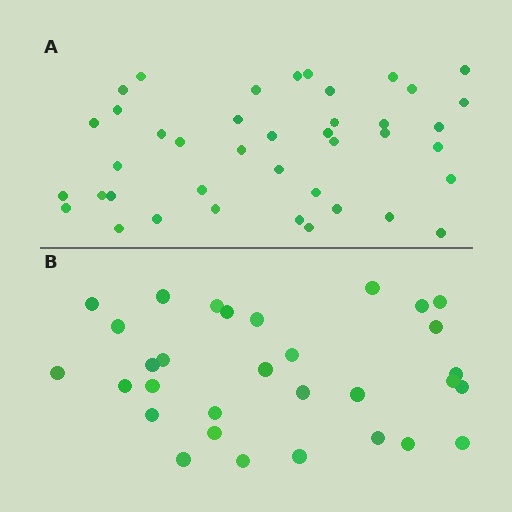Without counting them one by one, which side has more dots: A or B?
Region A (the top region) has more dots.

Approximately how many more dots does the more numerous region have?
Region A has roughly 10 or so more dots than region B.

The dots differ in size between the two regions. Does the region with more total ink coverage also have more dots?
No. Region B has more total ink coverage because its dots are larger, but region A actually contains more individual dots. Total area can be misleading — the number of items is what matters here.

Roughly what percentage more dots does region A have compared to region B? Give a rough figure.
About 30% more.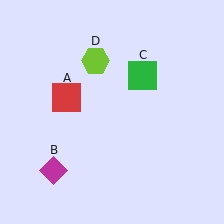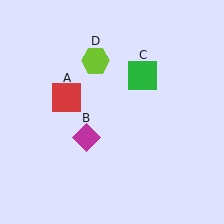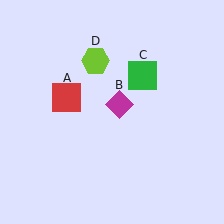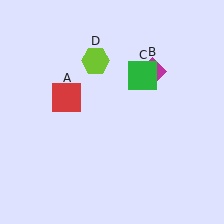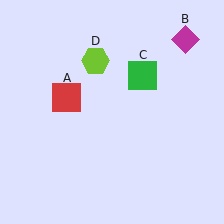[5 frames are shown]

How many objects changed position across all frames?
1 object changed position: magenta diamond (object B).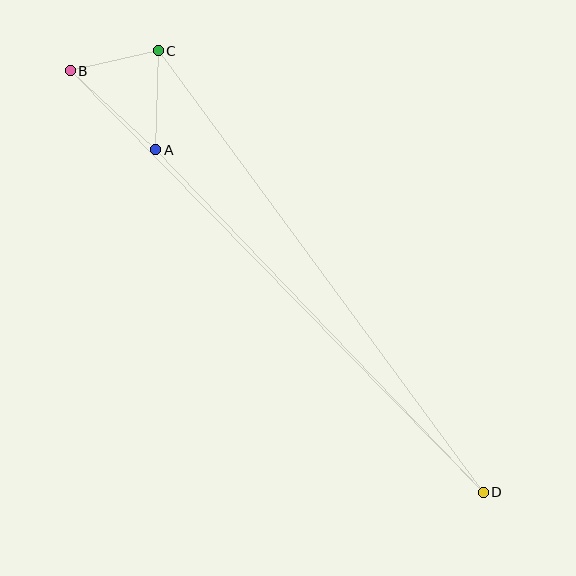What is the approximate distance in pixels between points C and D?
The distance between C and D is approximately 548 pixels.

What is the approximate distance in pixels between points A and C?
The distance between A and C is approximately 99 pixels.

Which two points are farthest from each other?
Points B and D are farthest from each other.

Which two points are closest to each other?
Points B and C are closest to each other.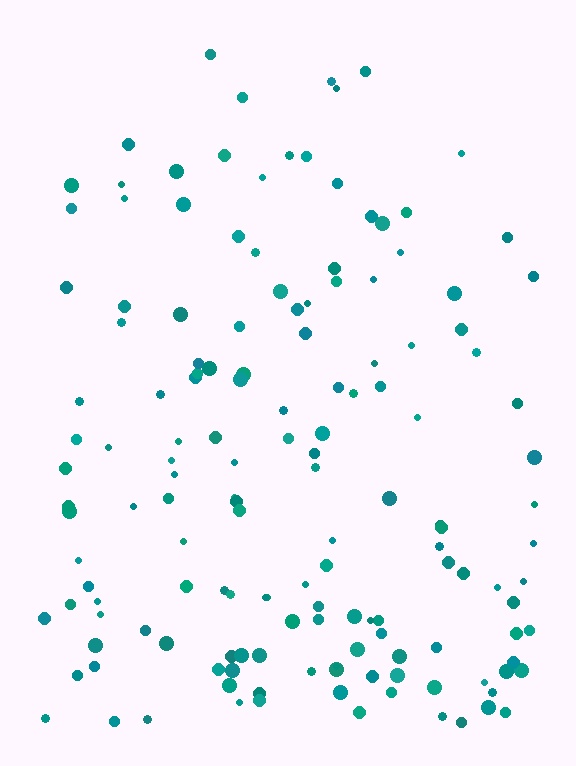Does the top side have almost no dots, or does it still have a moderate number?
Still a moderate number, just noticeably fewer than the bottom.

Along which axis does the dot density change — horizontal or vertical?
Vertical.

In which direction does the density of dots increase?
From top to bottom, with the bottom side densest.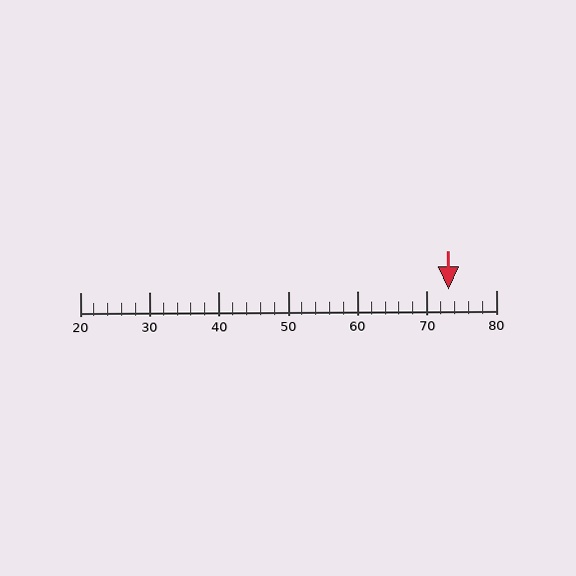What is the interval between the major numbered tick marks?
The major tick marks are spaced 10 units apart.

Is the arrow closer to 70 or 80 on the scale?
The arrow is closer to 70.